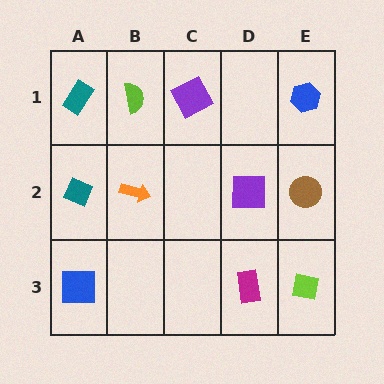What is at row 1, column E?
A blue hexagon.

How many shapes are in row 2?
4 shapes.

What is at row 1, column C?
A purple square.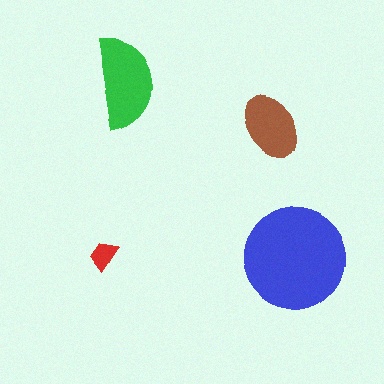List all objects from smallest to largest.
The red trapezoid, the brown ellipse, the green semicircle, the blue circle.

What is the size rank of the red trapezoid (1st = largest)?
4th.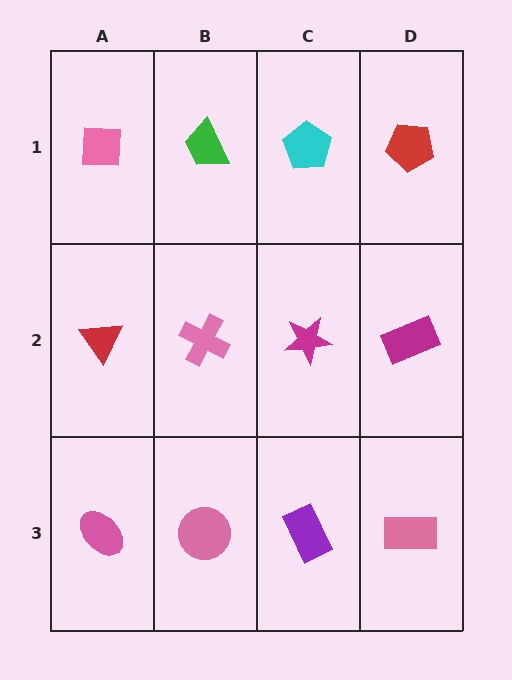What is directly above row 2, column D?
A red pentagon.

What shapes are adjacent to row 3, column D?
A magenta rectangle (row 2, column D), a purple rectangle (row 3, column C).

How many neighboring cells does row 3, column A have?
2.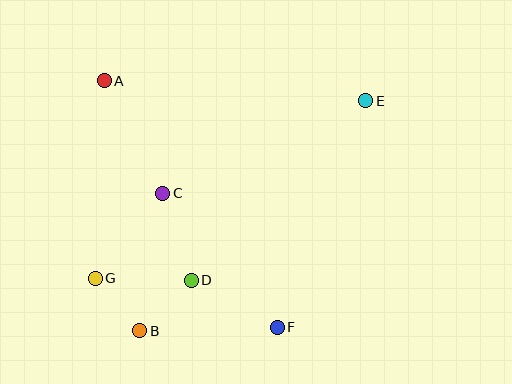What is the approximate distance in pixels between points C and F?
The distance between C and F is approximately 176 pixels.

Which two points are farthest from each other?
Points E and G are farthest from each other.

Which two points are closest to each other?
Points B and G are closest to each other.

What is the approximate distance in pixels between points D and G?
The distance between D and G is approximately 96 pixels.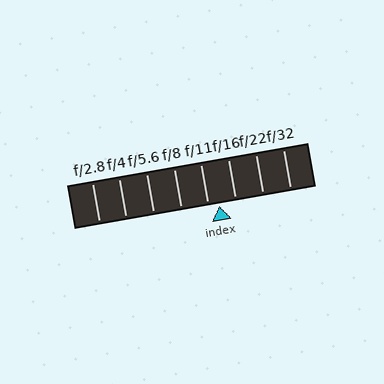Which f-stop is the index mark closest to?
The index mark is closest to f/11.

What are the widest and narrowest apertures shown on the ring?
The widest aperture shown is f/2.8 and the narrowest is f/32.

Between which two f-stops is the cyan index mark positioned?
The index mark is between f/11 and f/16.